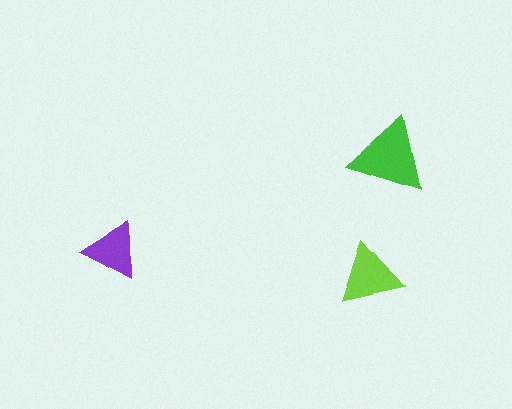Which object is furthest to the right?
The green triangle is rightmost.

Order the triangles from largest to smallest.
the green one, the lime one, the purple one.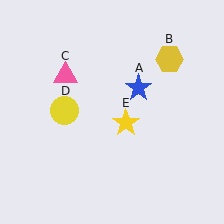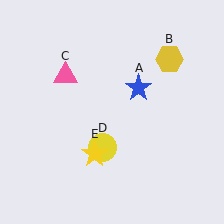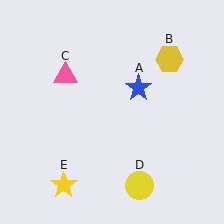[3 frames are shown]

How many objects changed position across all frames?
2 objects changed position: yellow circle (object D), yellow star (object E).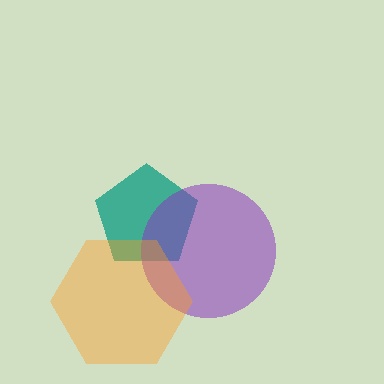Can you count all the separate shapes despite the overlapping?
Yes, there are 3 separate shapes.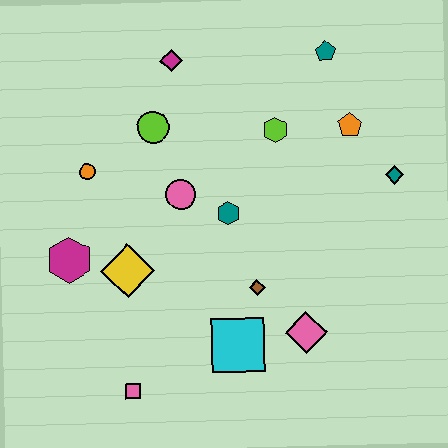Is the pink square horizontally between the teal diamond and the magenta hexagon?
Yes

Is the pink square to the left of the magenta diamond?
Yes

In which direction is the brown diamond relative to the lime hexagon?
The brown diamond is below the lime hexagon.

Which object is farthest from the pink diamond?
The magenta diamond is farthest from the pink diamond.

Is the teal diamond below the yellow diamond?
No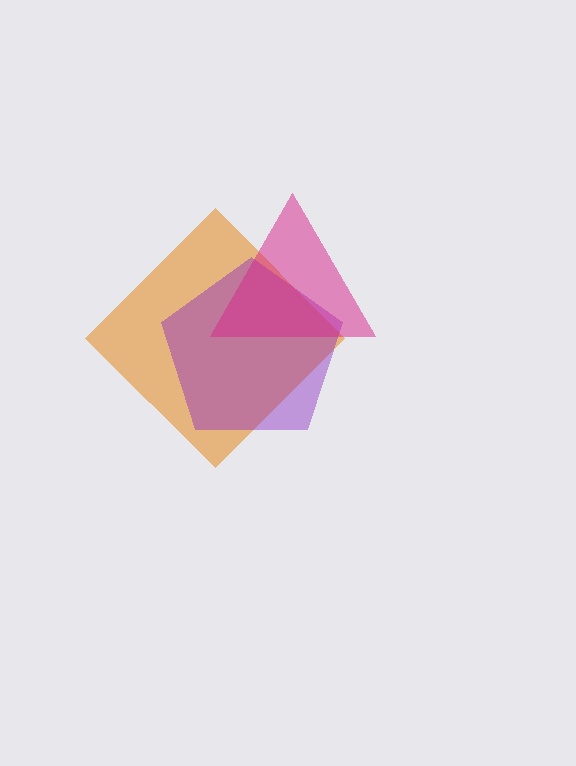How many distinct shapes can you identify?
There are 3 distinct shapes: an orange diamond, a purple pentagon, a magenta triangle.